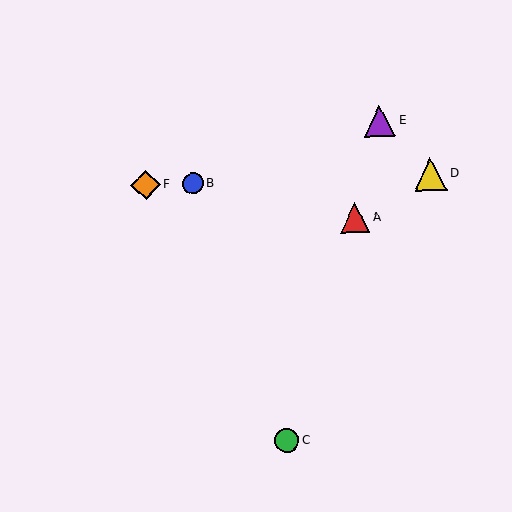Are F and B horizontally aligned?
Yes, both are at y≈185.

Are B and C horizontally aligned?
No, B is at y≈183 and C is at y≈441.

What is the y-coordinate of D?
Object D is at y≈174.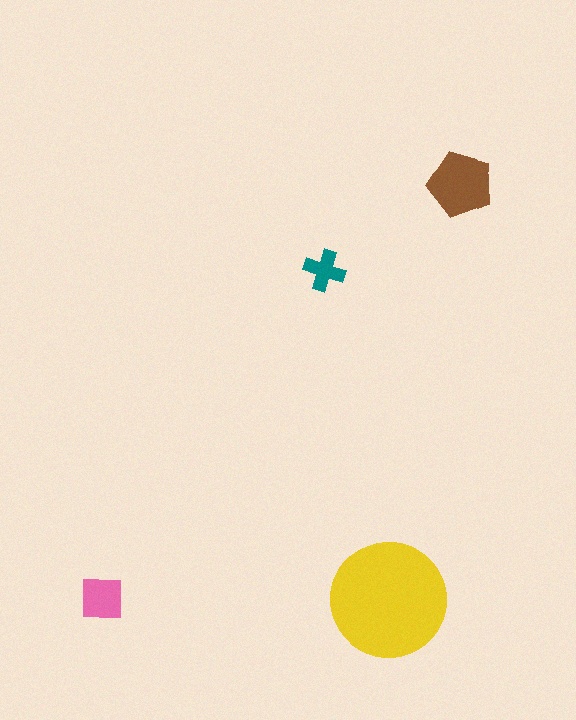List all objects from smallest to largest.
The teal cross, the pink square, the brown pentagon, the yellow circle.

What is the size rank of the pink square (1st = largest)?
3rd.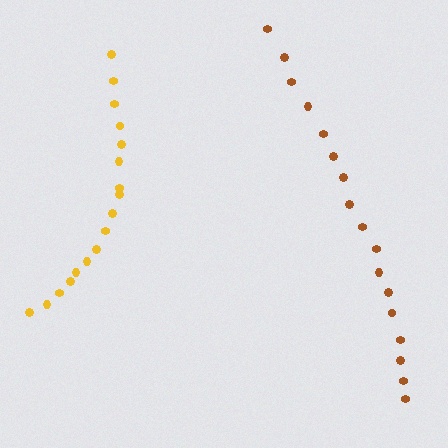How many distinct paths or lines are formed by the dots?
There are 2 distinct paths.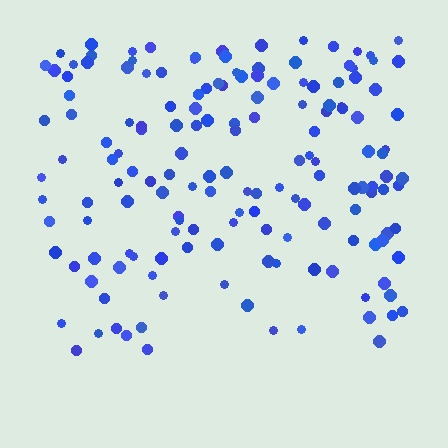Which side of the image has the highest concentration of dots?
The top.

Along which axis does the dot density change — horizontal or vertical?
Vertical.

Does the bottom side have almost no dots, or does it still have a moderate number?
Still a moderate number, just noticeably fewer than the top.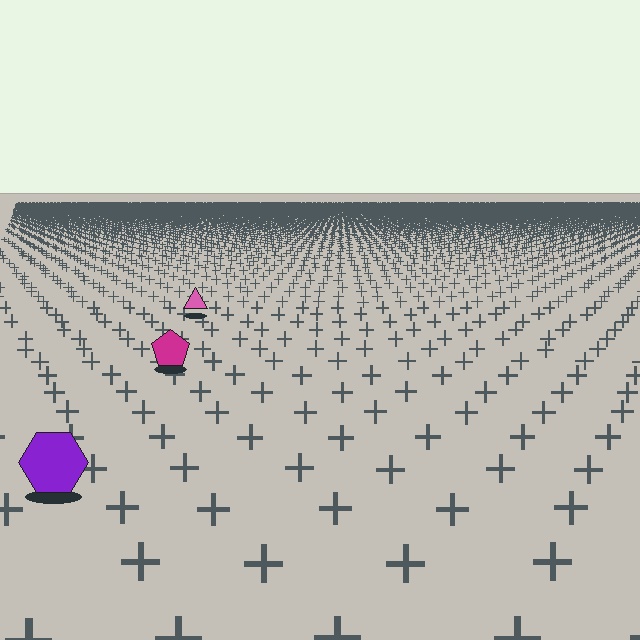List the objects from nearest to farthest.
From nearest to farthest: the purple hexagon, the magenta pentagon, the pink triangle.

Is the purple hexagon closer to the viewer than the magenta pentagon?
Yes. The purple hexagon is closer — you can tell from the texture gradient: the ground texture is coarser near it.